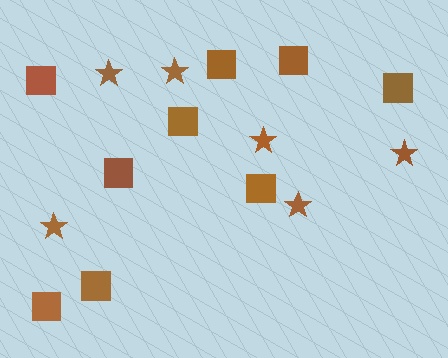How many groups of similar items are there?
There are 2 groups: one group of squares (9) and one group of stars (6).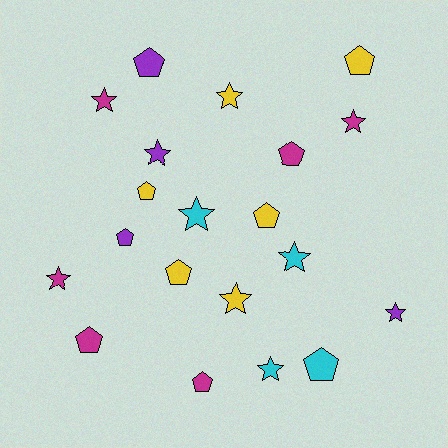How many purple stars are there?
There are 2 purple stars.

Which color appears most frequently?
Yellow, with 6 objects.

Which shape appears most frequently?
Star, with 10 objects.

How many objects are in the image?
There are 20 objects.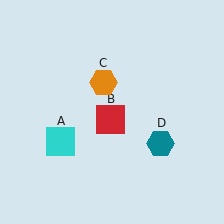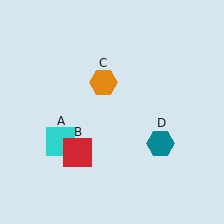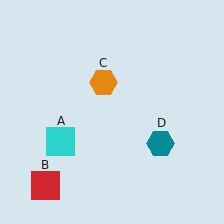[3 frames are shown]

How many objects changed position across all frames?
1 object changed position: red square (object B).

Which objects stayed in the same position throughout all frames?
Cyan square (object A) and orange hexagon (object C) and teal hexagon (object D) remained stationary.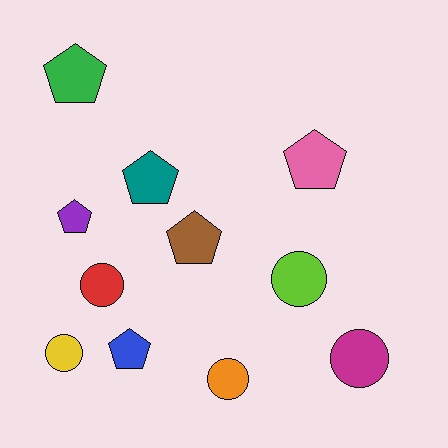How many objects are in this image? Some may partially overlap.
There are 11 objects.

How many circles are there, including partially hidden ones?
There are 5 circles.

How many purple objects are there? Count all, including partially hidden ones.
There is 1 purple object.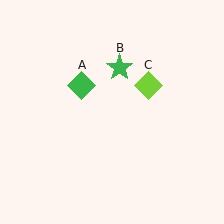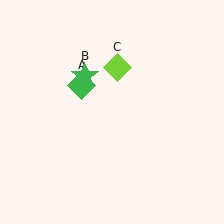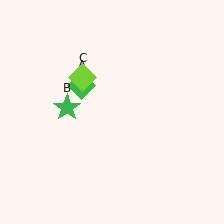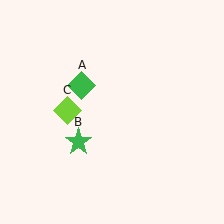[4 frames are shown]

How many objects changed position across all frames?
2 objects changed position: green star (object B), lime diamond (object C).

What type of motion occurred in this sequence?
The green star (object B), lime diamond (object C) rotated counterclockwise around the center of the scene.